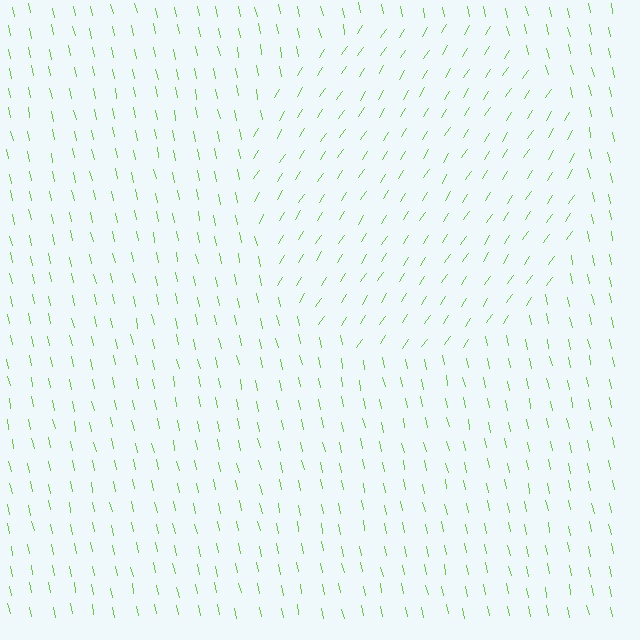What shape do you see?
I see a circle.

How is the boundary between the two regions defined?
The boundary is defined purely by a change in line orientation (approximately 45 degrees difference). All lines are the same color and thickness.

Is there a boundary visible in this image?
Yes, there is a texture boundary formed by a change in line orientation.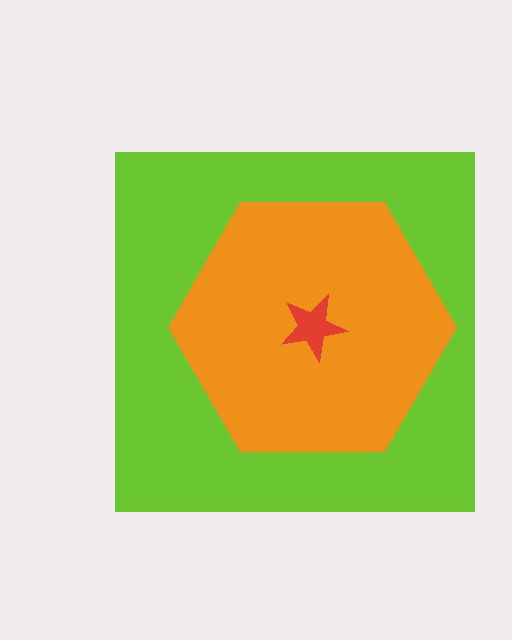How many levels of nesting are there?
3.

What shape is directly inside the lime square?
The orange hexagon.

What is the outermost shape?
The lime square.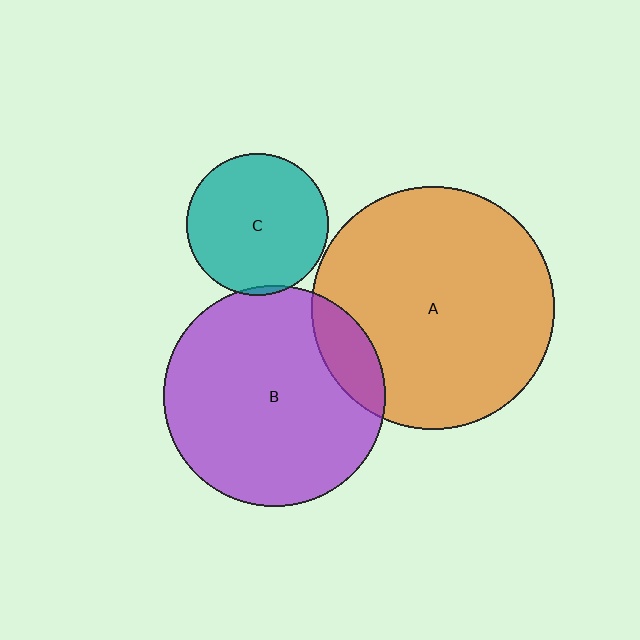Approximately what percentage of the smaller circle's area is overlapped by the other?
Approximately 5%.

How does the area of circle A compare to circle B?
Approximately 1.2 times.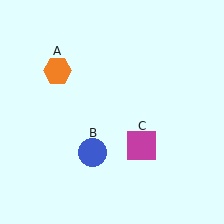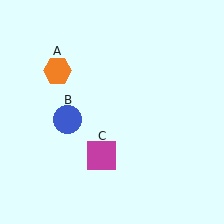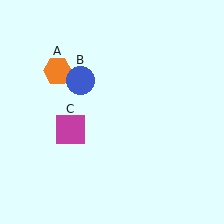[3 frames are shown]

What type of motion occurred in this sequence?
The blue circle (object B), magenta square (object C) rotated clockwise around the center of the scene.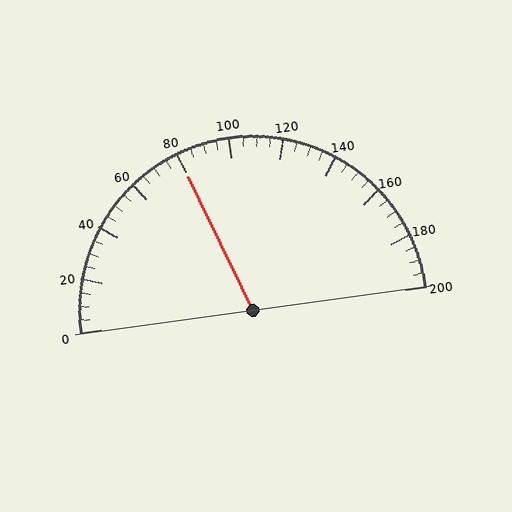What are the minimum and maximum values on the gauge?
The gauge ranges from 0 to 200.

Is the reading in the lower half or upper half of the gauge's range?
The reading is in the lower half of the range (0 to 200).